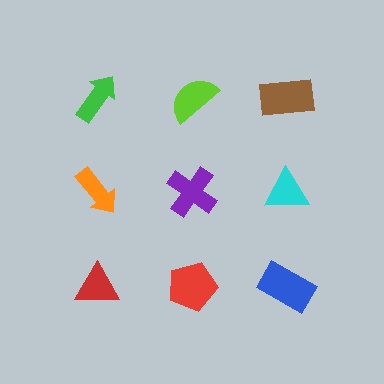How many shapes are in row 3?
3 shapes.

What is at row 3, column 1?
A red triangle.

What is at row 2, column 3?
A cyan triangle.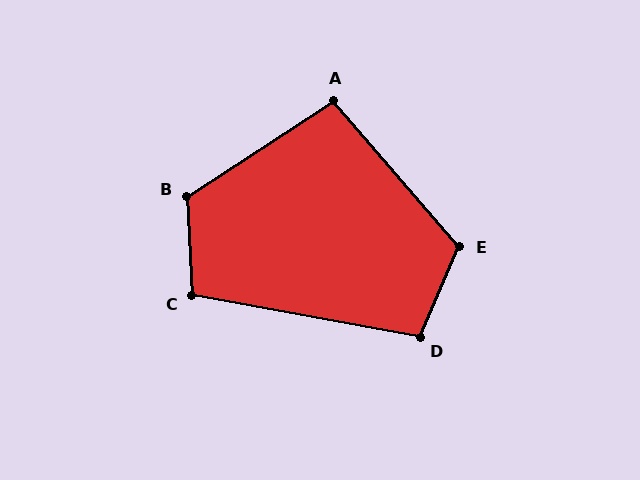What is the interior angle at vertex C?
Approximately 103 degrees (obtuse).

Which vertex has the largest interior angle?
B, at approximately 121 degrees.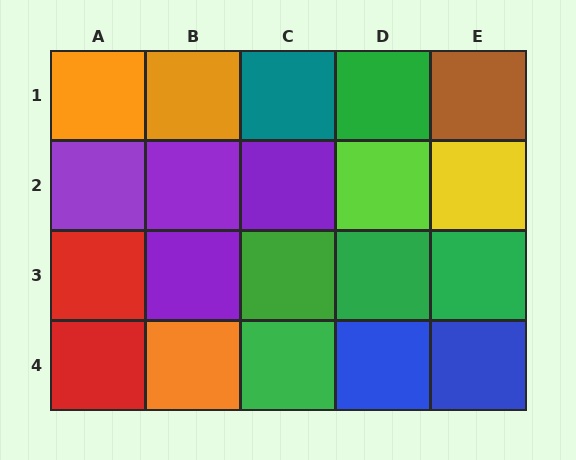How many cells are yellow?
1 cell is yellow.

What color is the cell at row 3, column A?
Red.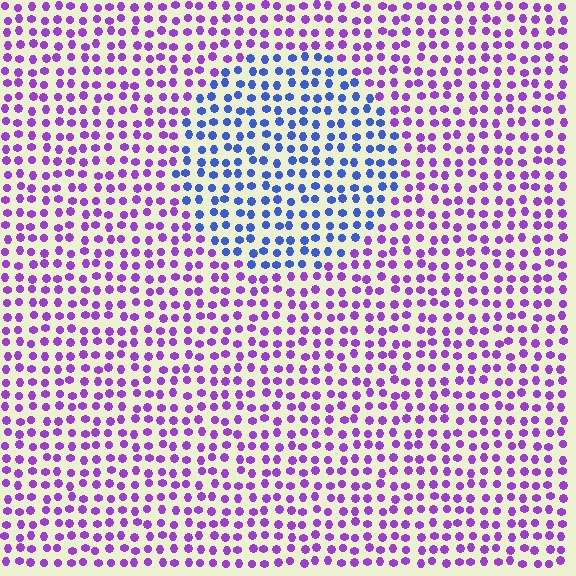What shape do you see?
I see a circle.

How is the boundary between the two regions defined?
The boundary is defined purely by a slight shift in hue (about 52 degrees). Spacing, size, and orientation are identical on both sides.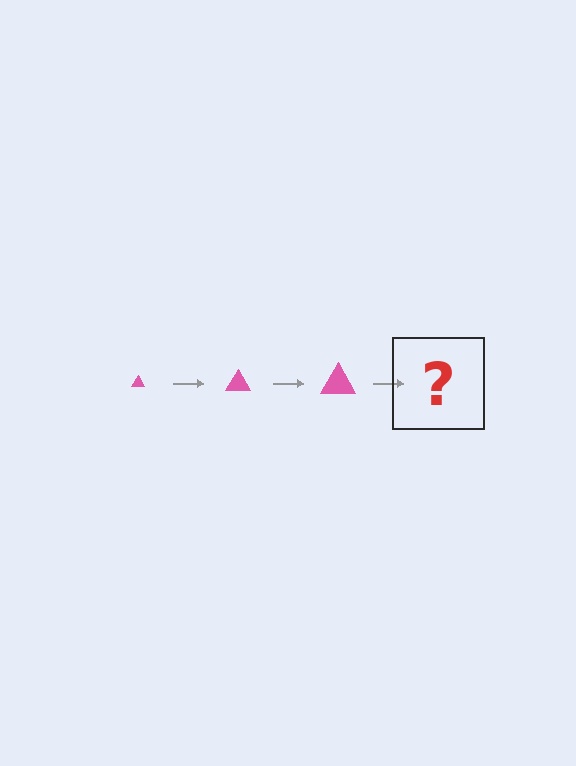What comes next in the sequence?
The next element should be a pink triangle, larger than the previous one.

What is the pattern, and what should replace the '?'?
The pattern is that the triangle gets progressively larger each step. The '?' should be a pink triangle, larger than the previous one.